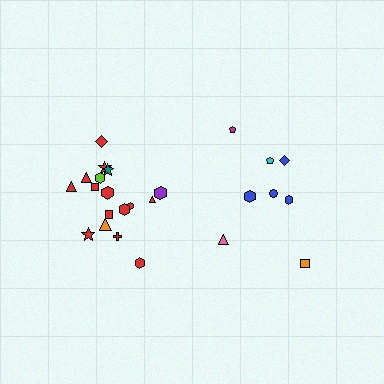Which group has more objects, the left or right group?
The left group.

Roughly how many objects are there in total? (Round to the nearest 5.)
Roughly 25 objects in total.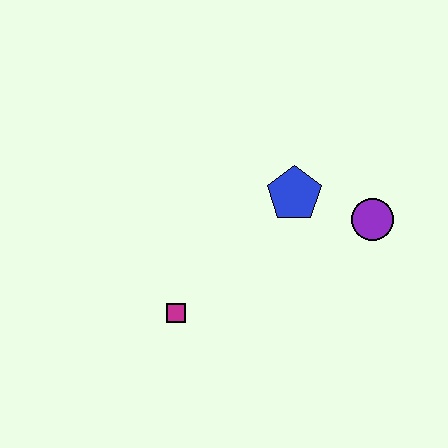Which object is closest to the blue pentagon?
The purple circle is closest to the blue pentagon.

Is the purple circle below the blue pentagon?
Yes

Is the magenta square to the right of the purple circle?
No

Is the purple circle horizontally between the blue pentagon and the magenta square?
No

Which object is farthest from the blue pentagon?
The magenta square is farthest from the blue pentagon.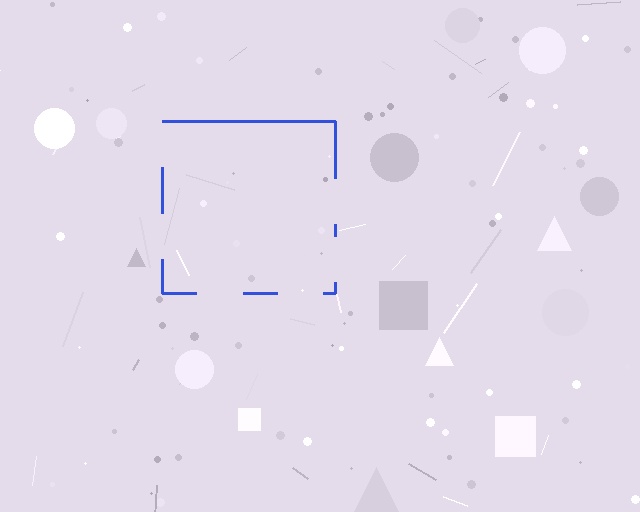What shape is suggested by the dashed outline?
The dashed outline suggests a square.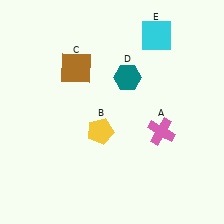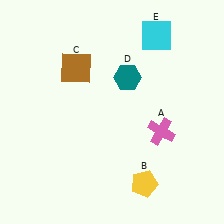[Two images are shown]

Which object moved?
The yellow pentagon (B) moved down.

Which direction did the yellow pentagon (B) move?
The yellow pentagon (B) moved down.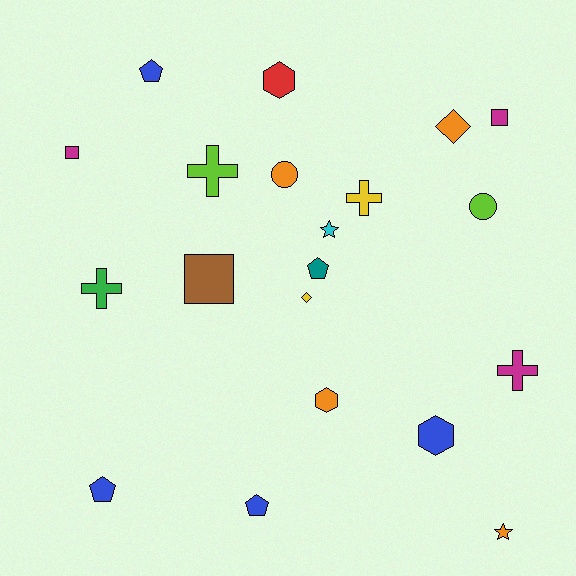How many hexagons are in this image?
There are 3 hexagons.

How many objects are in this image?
There are 20 objects.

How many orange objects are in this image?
There are 4 orange objects.